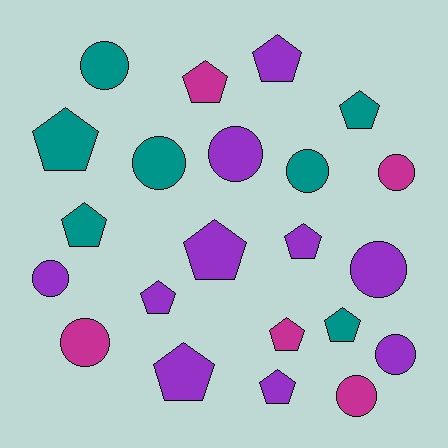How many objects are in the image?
There are 22 objects.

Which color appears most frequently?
Purple, with 10 objects.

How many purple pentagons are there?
There are 6 purple pentagons.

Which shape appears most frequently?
Pentagon, with 12 objects.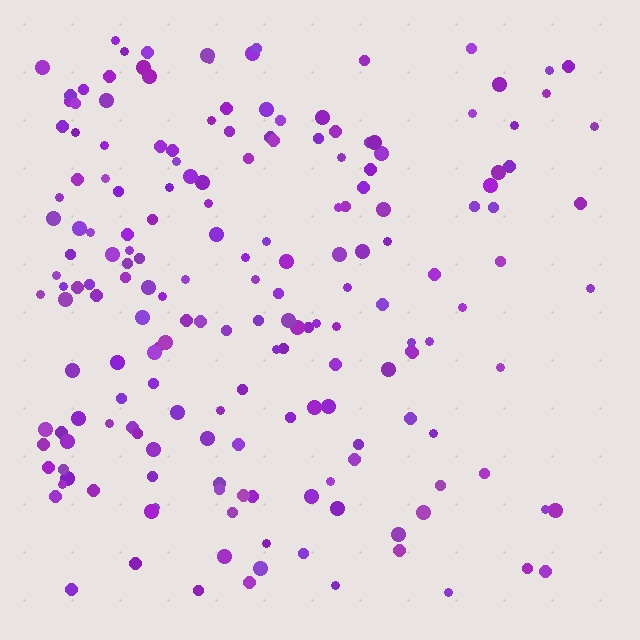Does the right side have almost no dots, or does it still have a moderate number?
Still a moderate number, just noticeably fewer than the left.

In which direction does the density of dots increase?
From right to left, with the left side densest.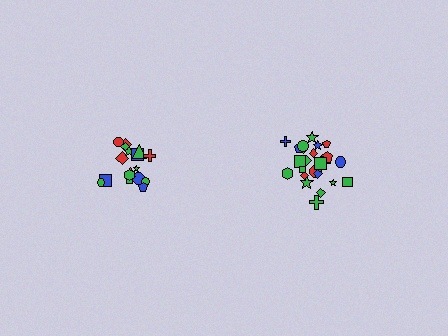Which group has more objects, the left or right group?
The right group.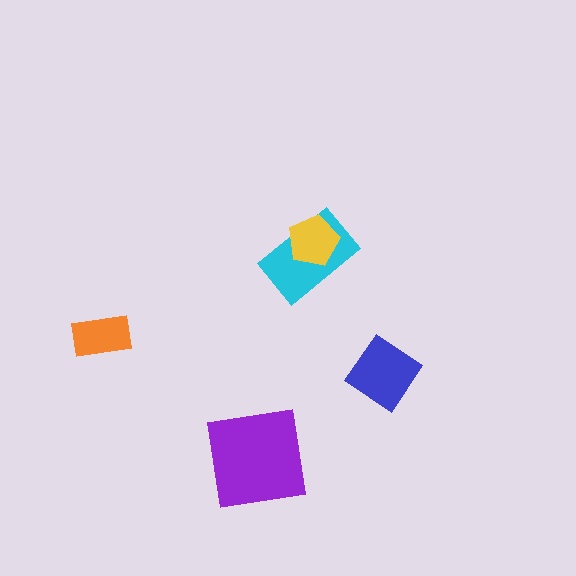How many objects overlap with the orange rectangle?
0 objects overlap with the orange rectangle.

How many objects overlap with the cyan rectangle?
1 object overlaps with the cyan rectangle.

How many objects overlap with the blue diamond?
0 objects overlap with the blue diamond.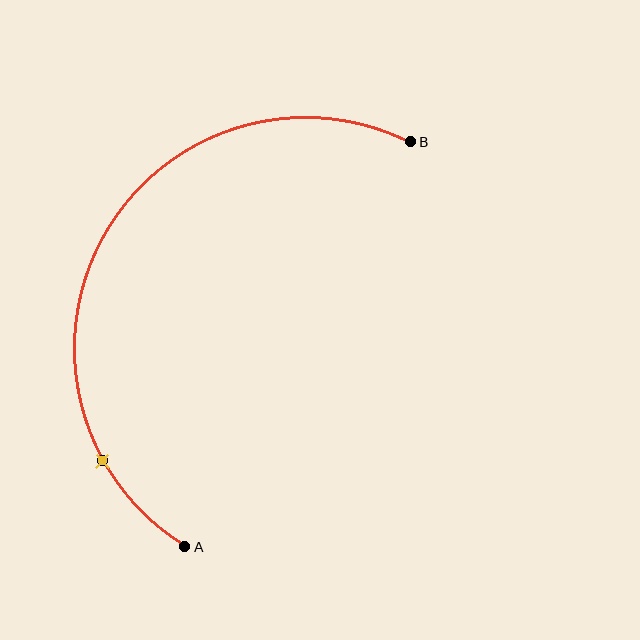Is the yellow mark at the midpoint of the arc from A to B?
No. The yellow mark lies on the arc but is closer to endpoint A. The arc midpoint would be at the point on the curve equidistant along the arc from both A and B.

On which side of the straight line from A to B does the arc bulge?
The arc bulges to the left of the straight line connecting A and B.